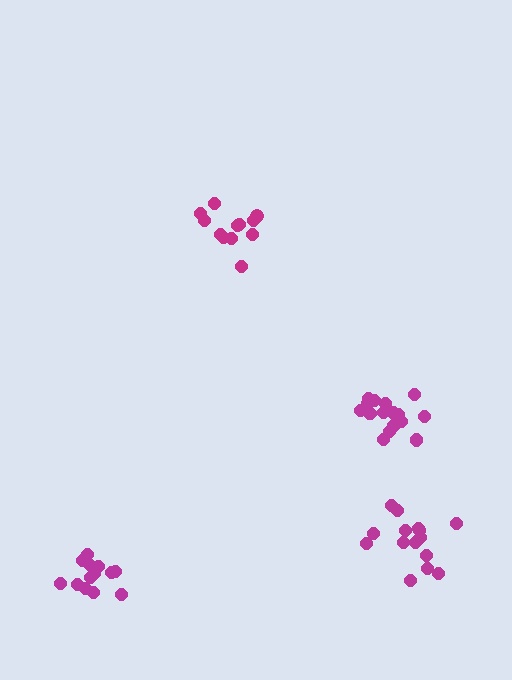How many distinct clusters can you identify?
There are 4 distinct clusters.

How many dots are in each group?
Group 1: 12 dots, Group 2: 15 dots, Group 3: 16 dots, Group 4: 14 dots (57 total).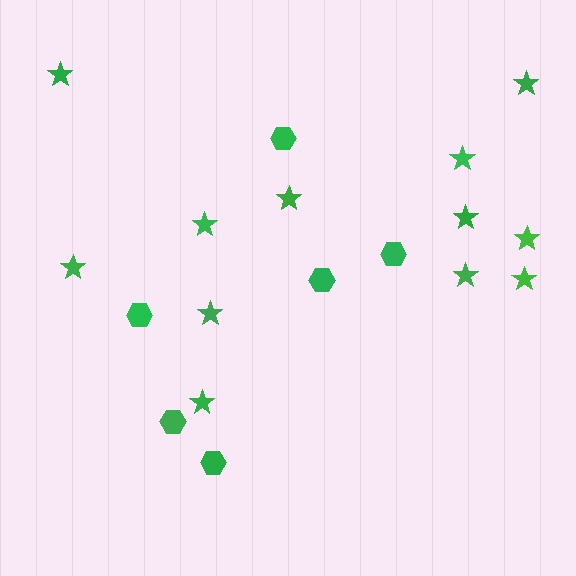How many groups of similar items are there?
There are 2 groups: one group of stars (12) and one group of hexagons (6).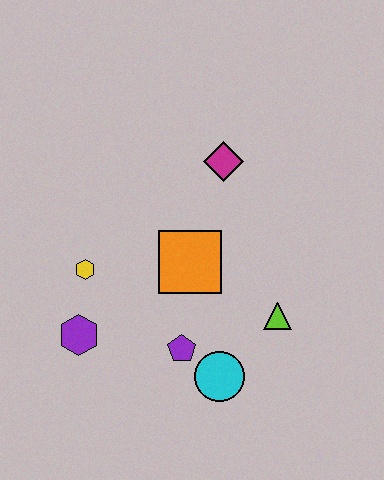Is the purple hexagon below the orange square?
Yes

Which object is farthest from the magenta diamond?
The purple hexagon is farthest from the magenta diamond.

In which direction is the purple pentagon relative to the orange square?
The purple pentagon is below the orange square.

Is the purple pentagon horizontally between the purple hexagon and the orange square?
Yes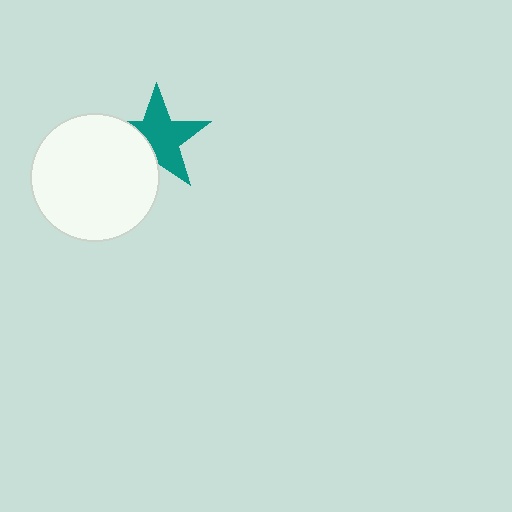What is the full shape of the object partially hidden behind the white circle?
The partially hidden object is a teal star.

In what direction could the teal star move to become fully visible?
The teal star could move toward the upper-right. That would shift it out from behind the white circle entirely.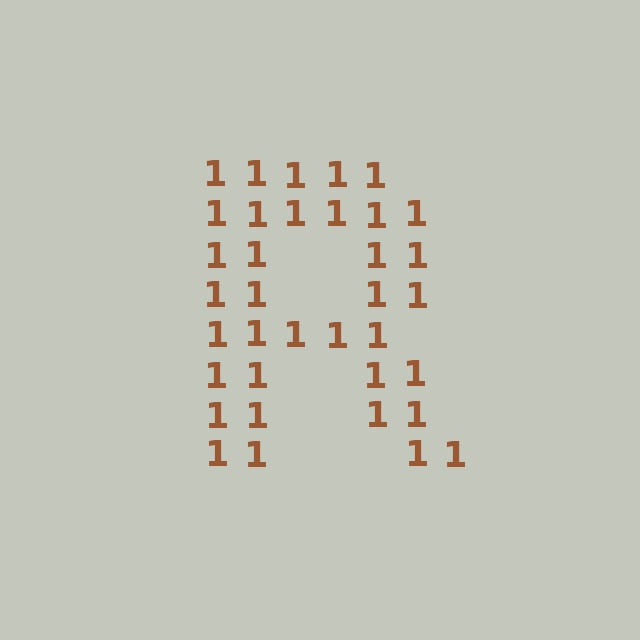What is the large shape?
The large shape is the letter R.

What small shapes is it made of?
It is made of small digit 1's.